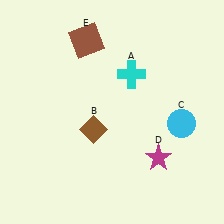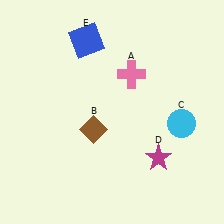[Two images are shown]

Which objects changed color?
A changed from cyan to pink. E changed from brown to blue.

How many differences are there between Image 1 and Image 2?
There are 2 differences between the two images.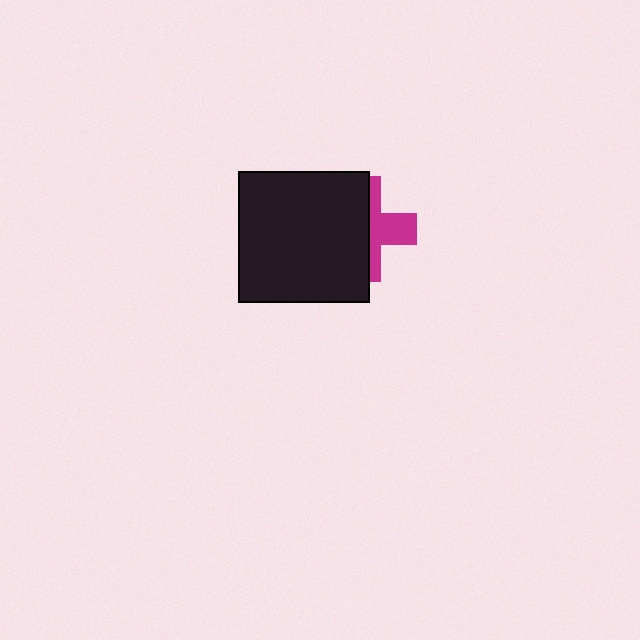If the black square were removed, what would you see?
You would see the complete magenta cross.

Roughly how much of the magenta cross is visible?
A small part of it is visible (roughly 41%).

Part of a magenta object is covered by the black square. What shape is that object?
It is a cross.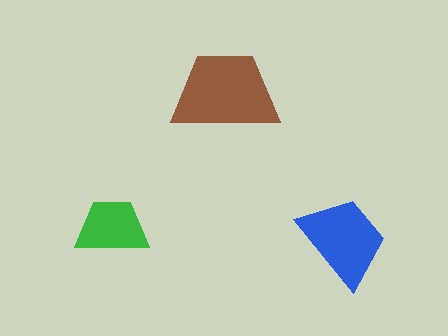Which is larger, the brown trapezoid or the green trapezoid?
The brown one.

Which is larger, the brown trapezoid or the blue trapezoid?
The brown one.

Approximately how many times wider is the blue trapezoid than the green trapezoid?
About 1.5 times wider.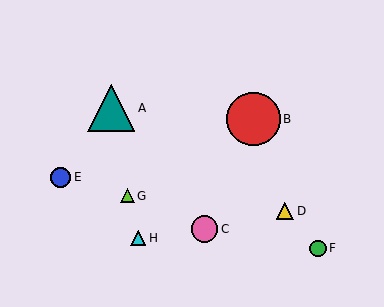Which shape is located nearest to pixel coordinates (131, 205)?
The lime triangle (labeled G) at (127, 196) is nearest to that location.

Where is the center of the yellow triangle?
The center of the yellow triangle is at (285, 211).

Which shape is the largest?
The red circle (labeled B) is the largest.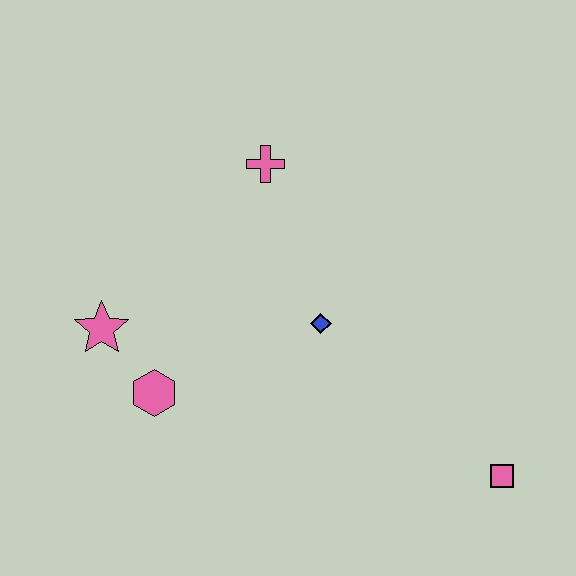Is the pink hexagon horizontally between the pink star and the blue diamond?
Yes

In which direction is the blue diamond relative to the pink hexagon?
The blue diamond is to the right of the pink hexagon.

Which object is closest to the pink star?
The pink hexagon is closest to the pink star.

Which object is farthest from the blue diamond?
The pink square is farthest from the blue diamond.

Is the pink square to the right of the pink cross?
Yes